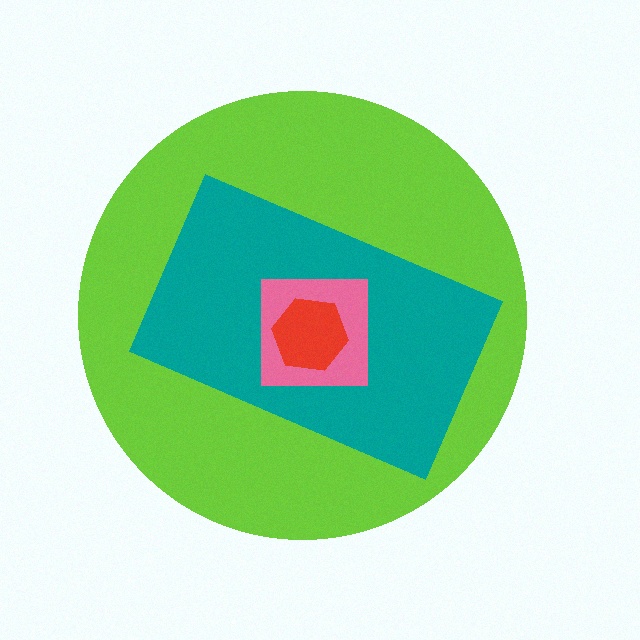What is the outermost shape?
The lime circle.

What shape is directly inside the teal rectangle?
The pink square.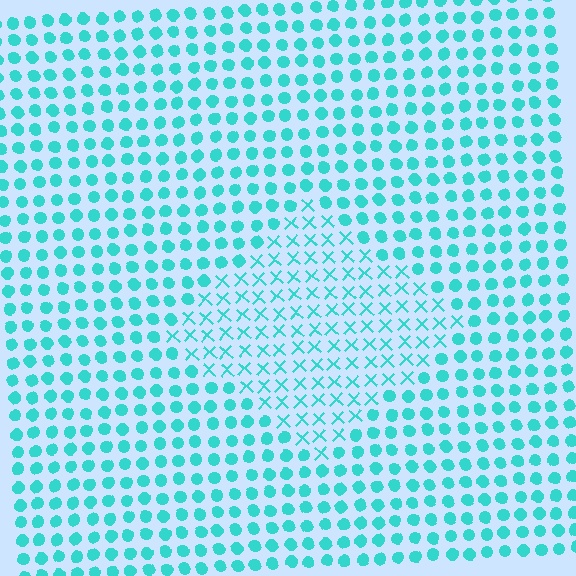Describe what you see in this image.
The image is filled with small cyan elements arranged in a uniform grid. A diamond-shaped region contains X marks, while the surrounding area contains circles. The boundary is defined purely by the change in element shape.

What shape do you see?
I see a diamond.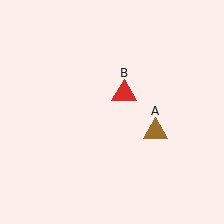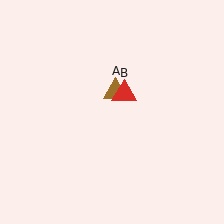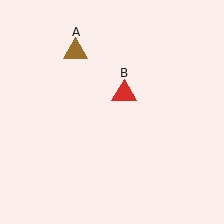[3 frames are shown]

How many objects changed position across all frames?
1 object changed position: brown triangle (object A).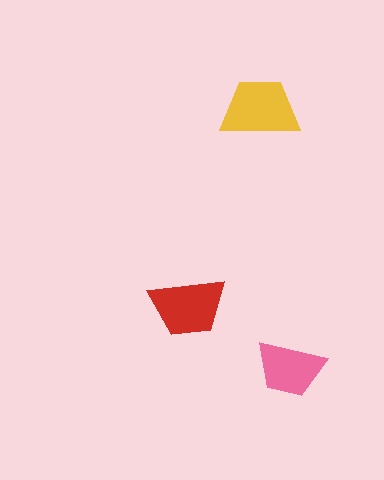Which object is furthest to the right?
The pink trapezoid is rightmost.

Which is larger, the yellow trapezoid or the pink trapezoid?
The yellow one.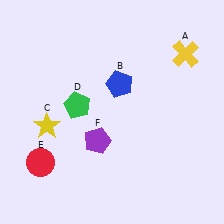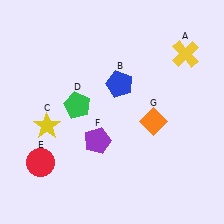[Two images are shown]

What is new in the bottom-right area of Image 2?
An orange diamond (G) was added in the bottom-right area of Image 2.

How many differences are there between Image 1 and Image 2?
There is 1 difference between the two images.